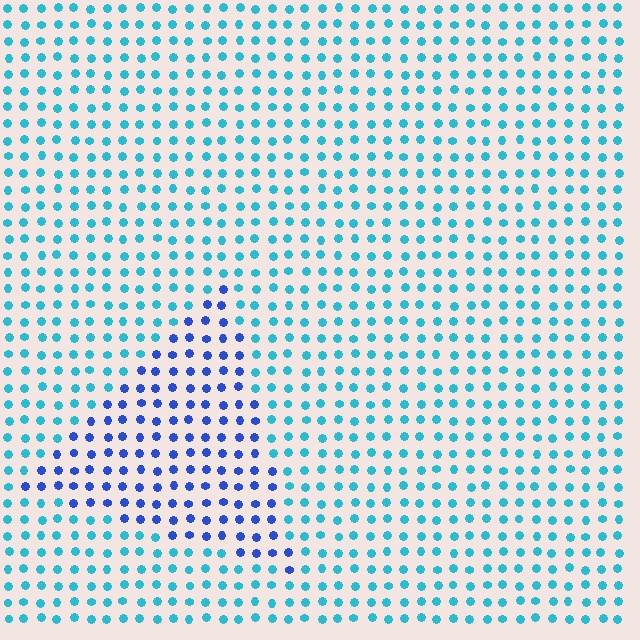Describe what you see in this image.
The image is filled with small cyan elements in a uniform arrangement. A triangle-shaped region is visible where the elements are tinted to a slightly different hue, forming a subtle color boundary.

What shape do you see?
I see a triangle.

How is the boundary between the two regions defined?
The boundary is defined purely by a slight shift in hue (about 40 degrees). Spacing, size, and orientation are identical on both sides.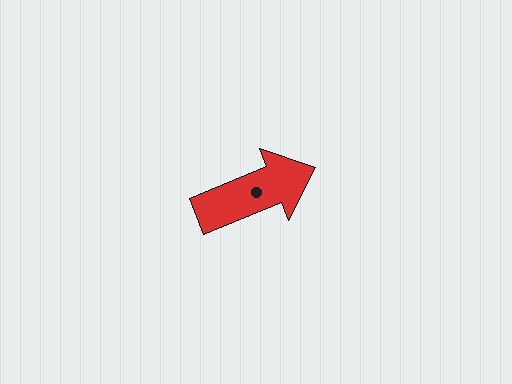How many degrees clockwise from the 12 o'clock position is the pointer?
Approximately 68 degrees.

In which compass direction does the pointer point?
East.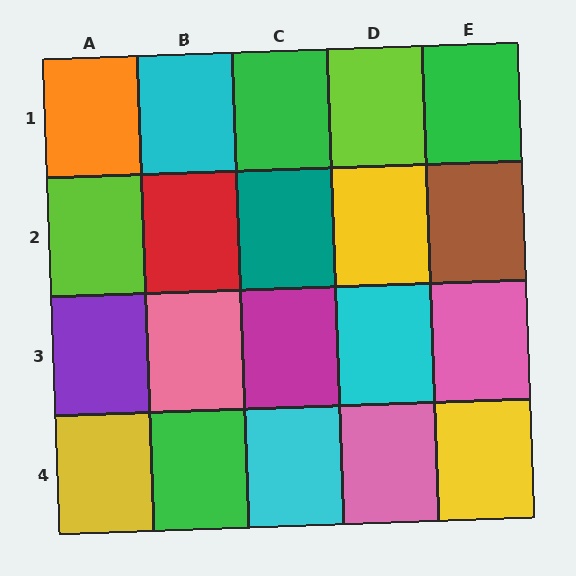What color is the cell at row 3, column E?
Pink.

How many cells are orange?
1 cell is orange.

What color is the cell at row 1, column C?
Green.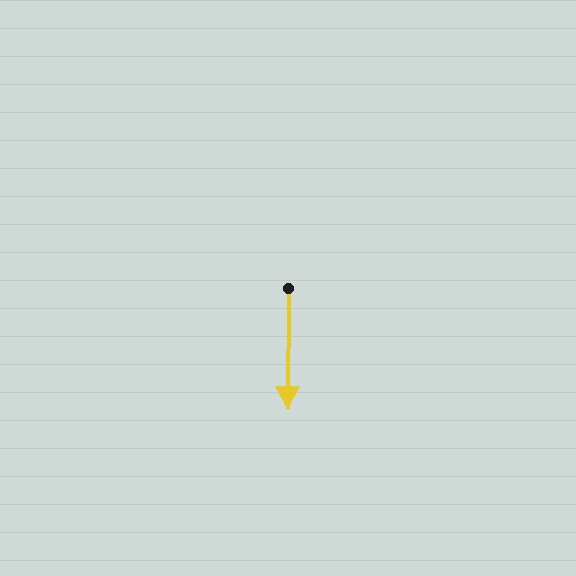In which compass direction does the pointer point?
South.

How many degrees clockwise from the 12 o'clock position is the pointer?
Approximately 180 degrees.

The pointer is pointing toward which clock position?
Roughly 6 o'clock.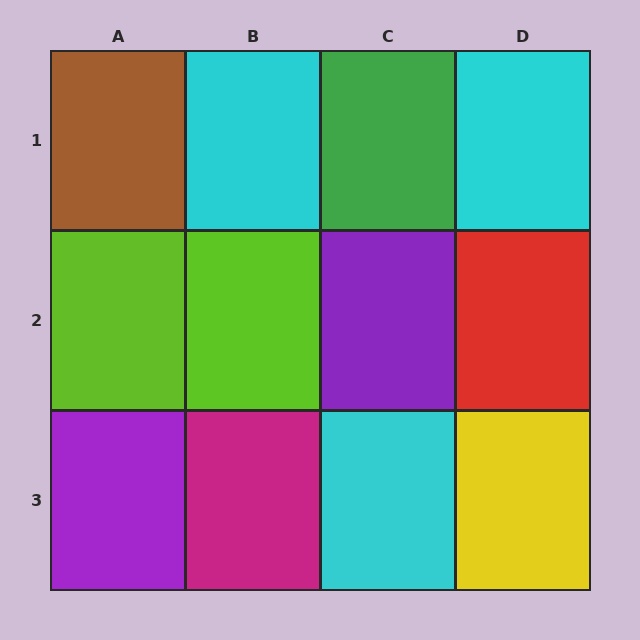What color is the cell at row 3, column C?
Cyan.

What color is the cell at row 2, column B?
Lime.